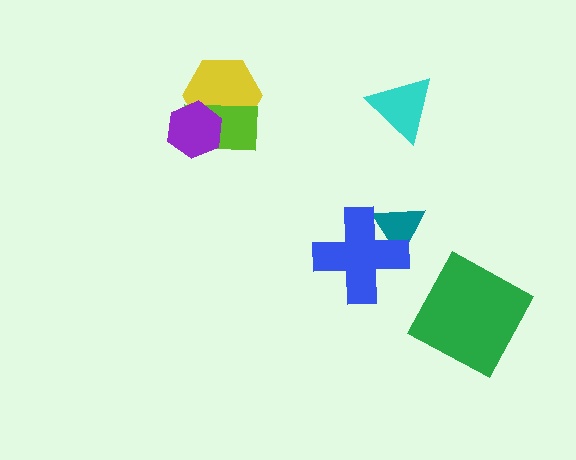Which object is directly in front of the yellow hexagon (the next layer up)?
The lime rectangle is directly in front of the yellow hexagon.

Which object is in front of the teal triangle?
The blue cross is in front of the teal triangle.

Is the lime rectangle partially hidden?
Yes, it is partially covered by another shape.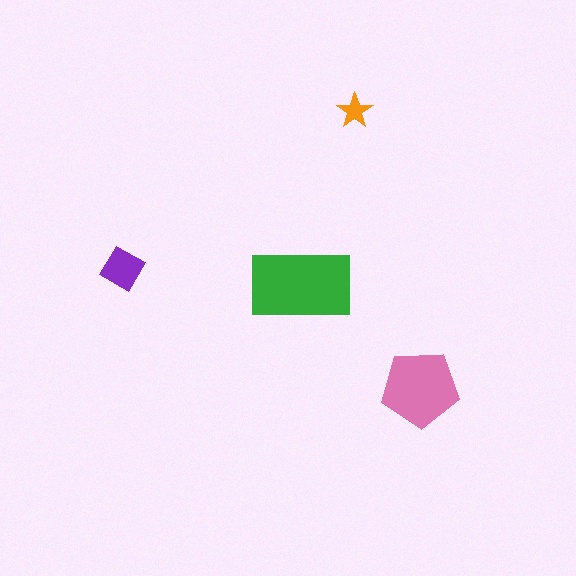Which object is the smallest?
The orange star.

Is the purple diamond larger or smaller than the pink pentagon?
Smaller.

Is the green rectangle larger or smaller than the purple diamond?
Larger.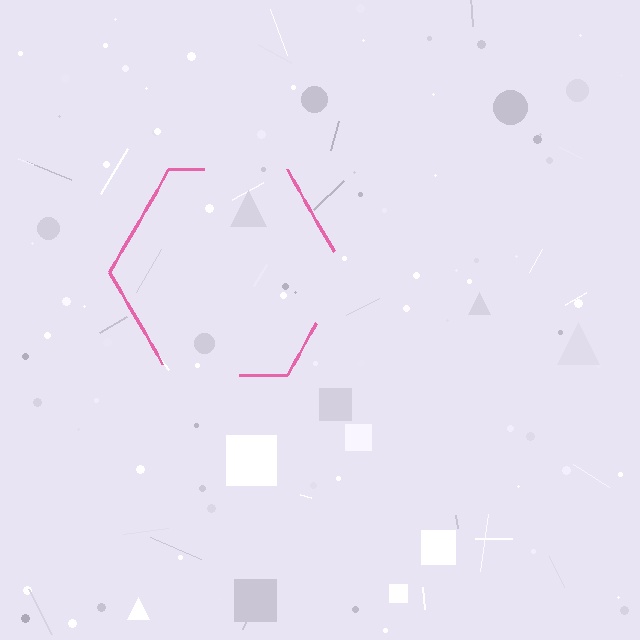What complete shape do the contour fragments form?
The contour fragments form a hexagon.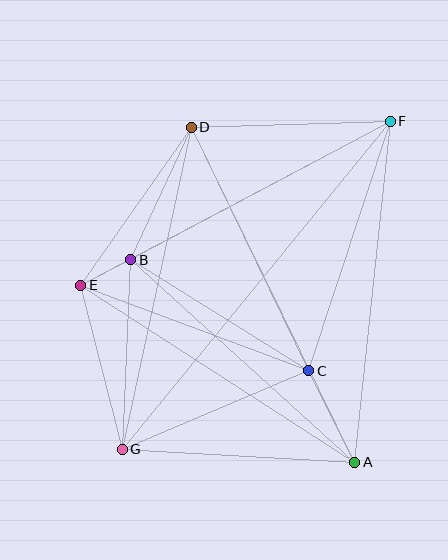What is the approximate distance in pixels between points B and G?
The distance between B and G is approximately 190 pixels.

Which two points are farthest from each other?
Points F and G are farthest from each other.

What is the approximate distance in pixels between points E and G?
The distance between E and G is approximately 169 pixels.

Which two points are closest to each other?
Points B and E are closest to each other.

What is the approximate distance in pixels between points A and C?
The distance between A and C is approximately 103 pixels.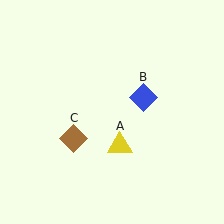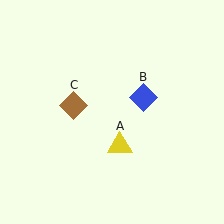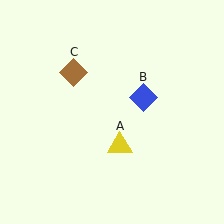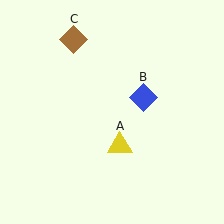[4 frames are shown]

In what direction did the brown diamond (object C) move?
The brown diamond (object C) moved up.